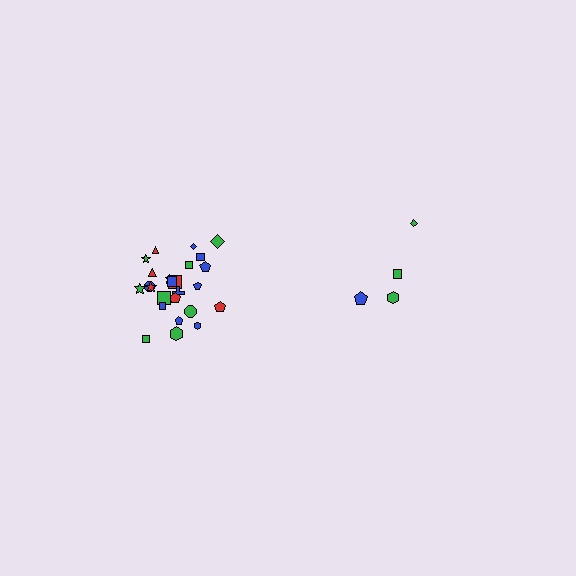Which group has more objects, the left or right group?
The left group.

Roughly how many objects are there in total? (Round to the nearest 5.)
Roughly 30 objects in total.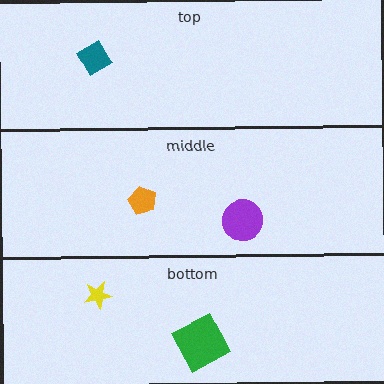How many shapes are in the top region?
1.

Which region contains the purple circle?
The middle region.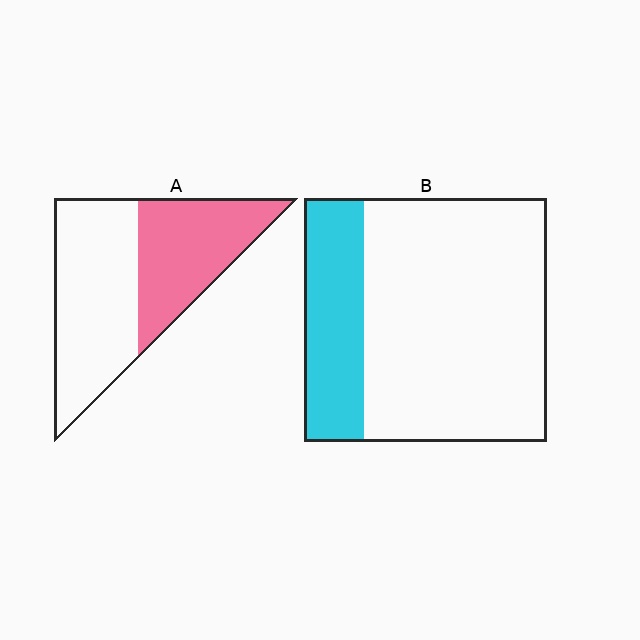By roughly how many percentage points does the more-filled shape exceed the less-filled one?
By roughly 20 percentage points (A over B).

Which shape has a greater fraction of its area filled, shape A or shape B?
Shape A.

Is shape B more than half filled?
No.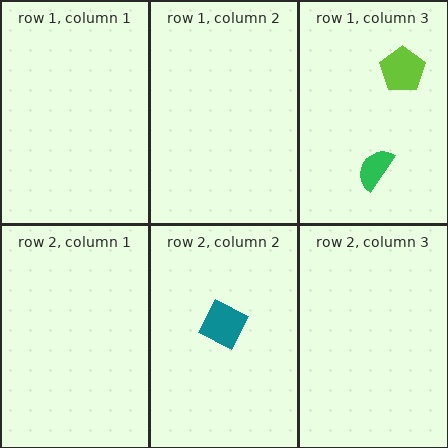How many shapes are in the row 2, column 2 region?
1.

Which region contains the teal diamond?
The row 2, column 2 region.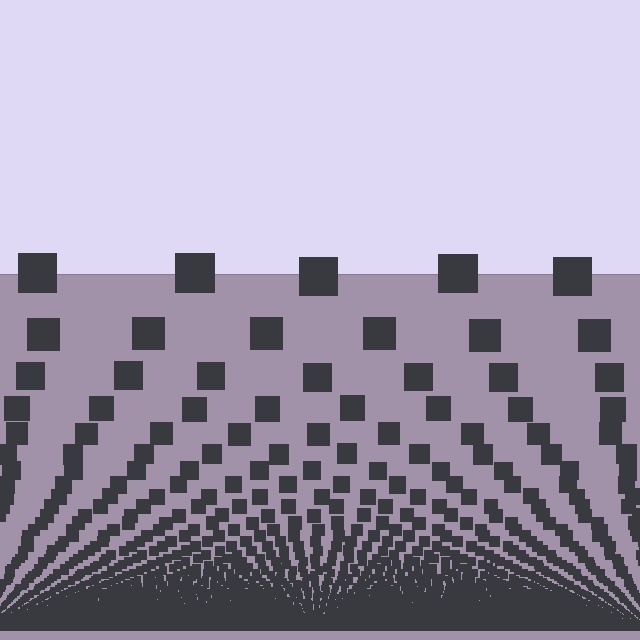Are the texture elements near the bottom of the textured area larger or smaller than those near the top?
Smaller. The gradient is inverted — elements near the bottom are smaller and denser.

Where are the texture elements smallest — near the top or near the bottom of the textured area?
Near the bottom.